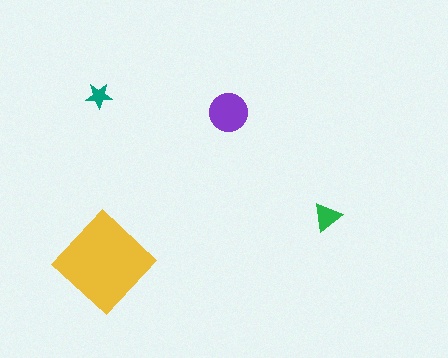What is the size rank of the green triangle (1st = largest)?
3rd.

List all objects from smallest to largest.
The teal star, the green triangle, the purple circle, the yellow diamond.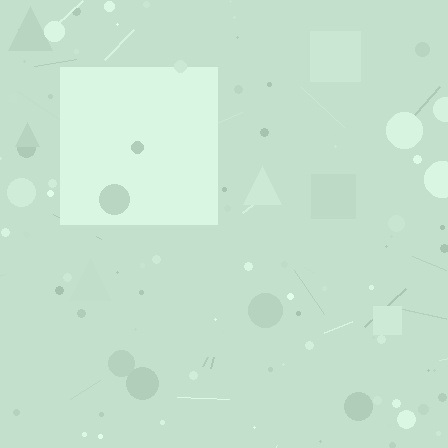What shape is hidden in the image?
A square is hidden in the image.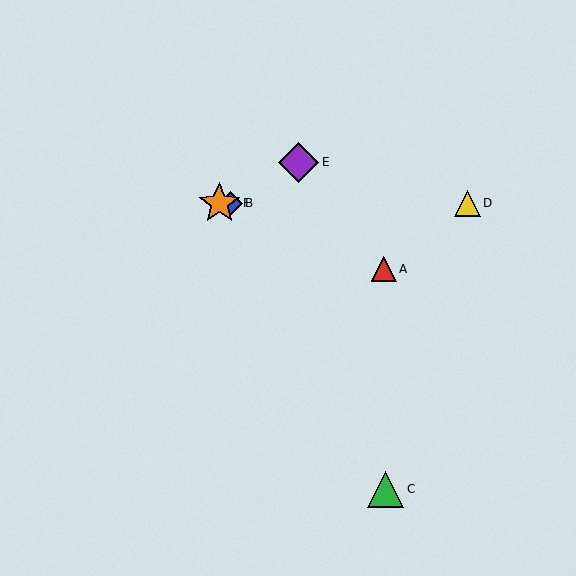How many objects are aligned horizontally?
3 objects (B, D, F) are aligned horizontally.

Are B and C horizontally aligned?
No, B is at y≈203 and C is at y≈490.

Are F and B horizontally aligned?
Yes, both are at y≈203.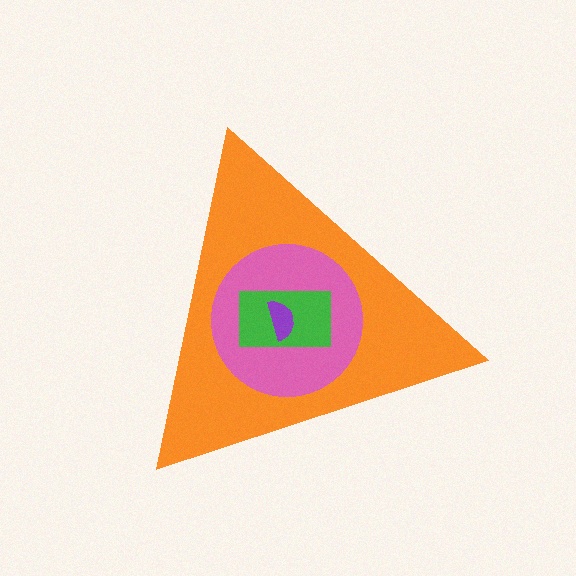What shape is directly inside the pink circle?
The green rectangle.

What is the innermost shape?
The purple semicircle.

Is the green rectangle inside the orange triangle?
Yes.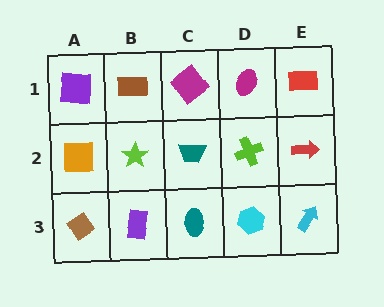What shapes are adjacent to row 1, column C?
A teal trapezoid (row 2, column C), a brown rectangle (row 1, column B), a magenta ellipse (row 1, column D).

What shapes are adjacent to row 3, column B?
A lime star (row 2, column B), a brown diamond (row 3, column A), a teal ellipse (row 3, column C).